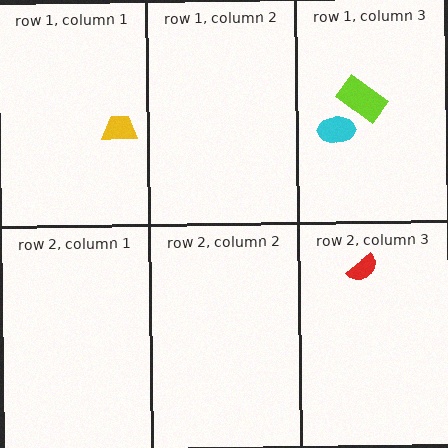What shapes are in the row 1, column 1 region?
The yellow trapezoid.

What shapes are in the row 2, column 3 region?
The red semicircle.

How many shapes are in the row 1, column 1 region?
1.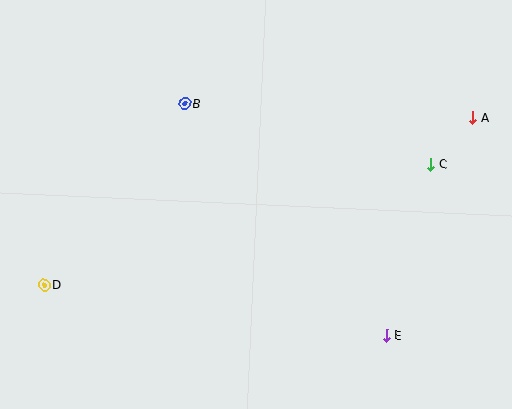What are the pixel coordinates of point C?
Point C is at (431, 164).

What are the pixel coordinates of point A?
Point A is at (473, 117).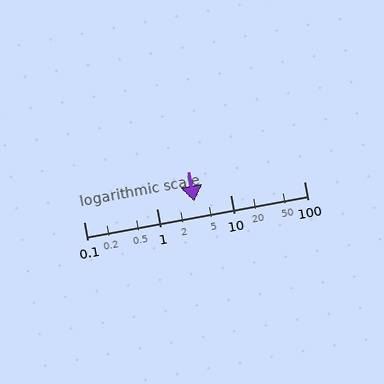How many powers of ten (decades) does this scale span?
The scale spans 3 decades, from 0.1 to 100.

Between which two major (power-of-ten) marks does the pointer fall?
The pointer is between 1 and 10.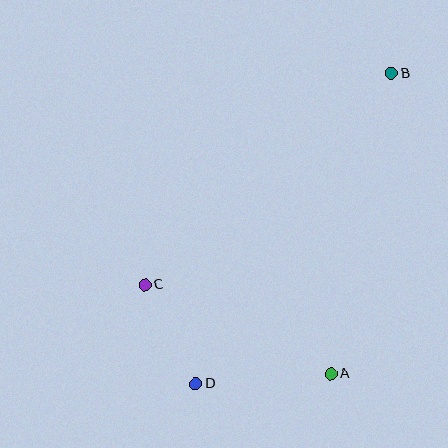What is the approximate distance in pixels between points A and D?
The distance between A and D is approximately 136 pixels.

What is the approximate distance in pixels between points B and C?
The distance between B and C is approximately 325 pixels.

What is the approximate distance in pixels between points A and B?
The distance between A and B is approximately 307 pixels.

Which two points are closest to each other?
Points C and D are closest to each other.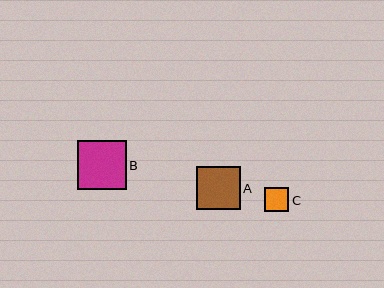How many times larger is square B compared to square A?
Square B is approximately 1.1 times the size of square A.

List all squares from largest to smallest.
From largest to smallest: B, A, C.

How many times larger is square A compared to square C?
Square A is approximately 1.8 times the size of square C.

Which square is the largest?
Square B is the largest with a size of approximately 49 pixels.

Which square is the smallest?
Square C is the smallest with a size of approximately 24 pixels.